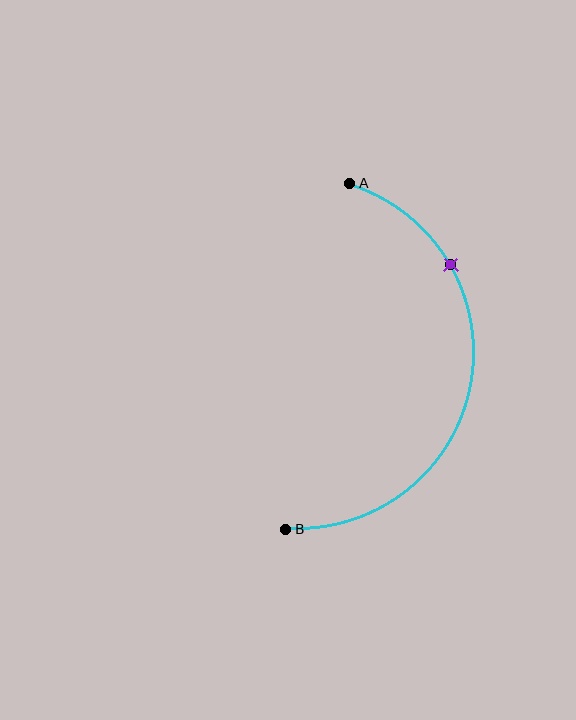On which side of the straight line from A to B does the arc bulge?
The arc bulges to the right of the straight line connecting A and B.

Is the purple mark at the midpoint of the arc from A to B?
No. The purple mark lies on the arc but is closer to endpoint A. The arc midpoint would be at the point on the curve equidistant along the arc from both A and B.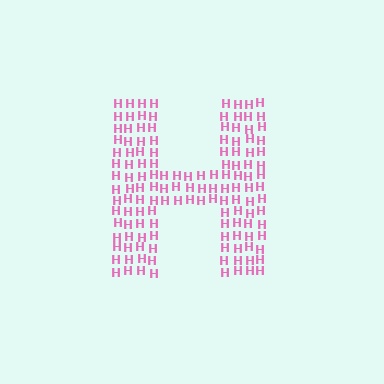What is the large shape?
The large shape is the letter H.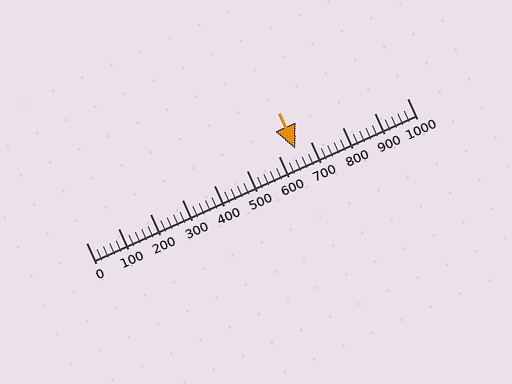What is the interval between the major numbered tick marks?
The major tick marks are spaced 100 units apart.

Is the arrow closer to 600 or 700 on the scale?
The arrow is closer to 700.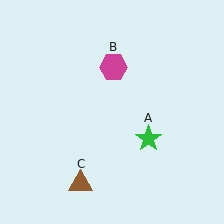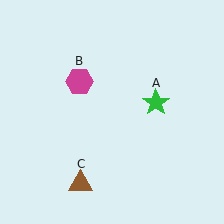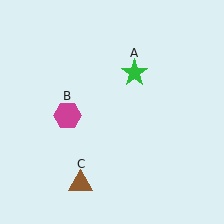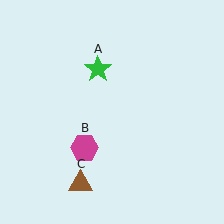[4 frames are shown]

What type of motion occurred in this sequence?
The green star (object A), magenta hexagon (object B) rotated counterclockwise around the center of the scene.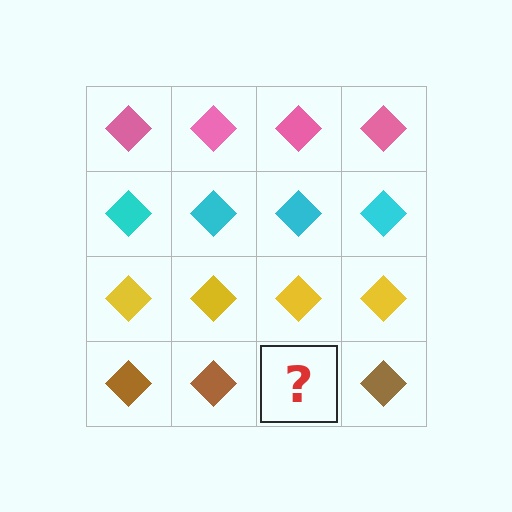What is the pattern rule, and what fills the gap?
The rule is that each row has a consistent color. The gap should be filled with a brown diamond.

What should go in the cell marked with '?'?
The missing cell should contain a brown diamond.